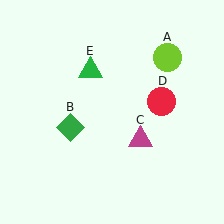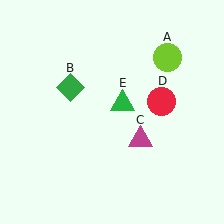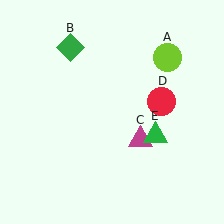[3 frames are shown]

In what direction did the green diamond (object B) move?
The green diamond (object B) moved up.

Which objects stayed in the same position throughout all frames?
Lime circle (object A) and magenta triangle (object C) and red circle (object D) remained stationary.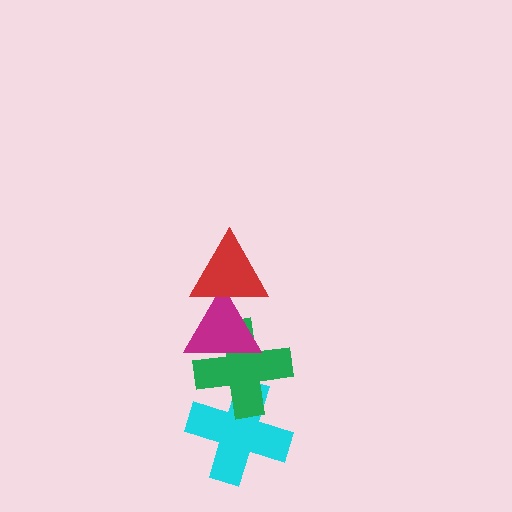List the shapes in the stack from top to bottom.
From top to bottom: the red triangle, the magenta triangle, the green cross, the cyan cross.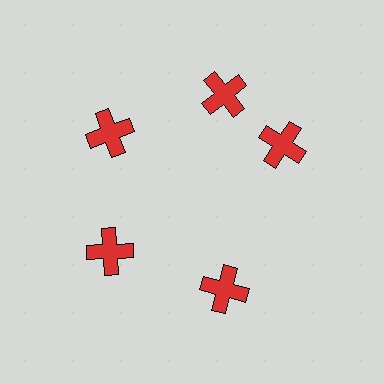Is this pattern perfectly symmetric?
No. The 5 red crosses are arranged in a ring, but one element near the 3 o'clock position is rotated out of alignment along the ring, breaking the 5-fold rotational symmetry.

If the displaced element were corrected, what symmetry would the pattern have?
It would have 5-fold rotational symmetry — the pattern would map onto itself every 72 degrees.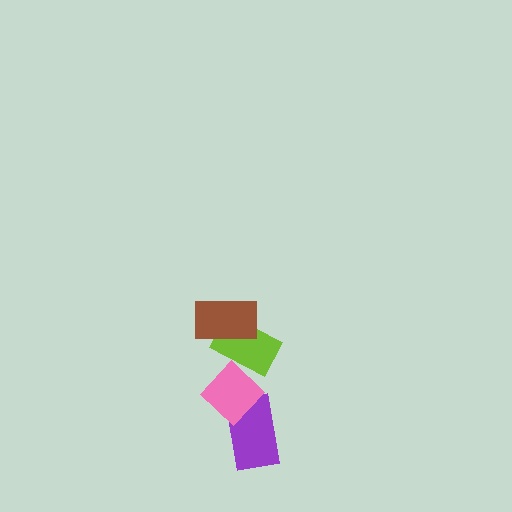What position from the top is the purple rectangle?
The purple rectangle is 4th from the top.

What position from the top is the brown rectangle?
The brown rectangle is 1st from the top.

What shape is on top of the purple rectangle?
The pink diamond is on top of the purple rectangle.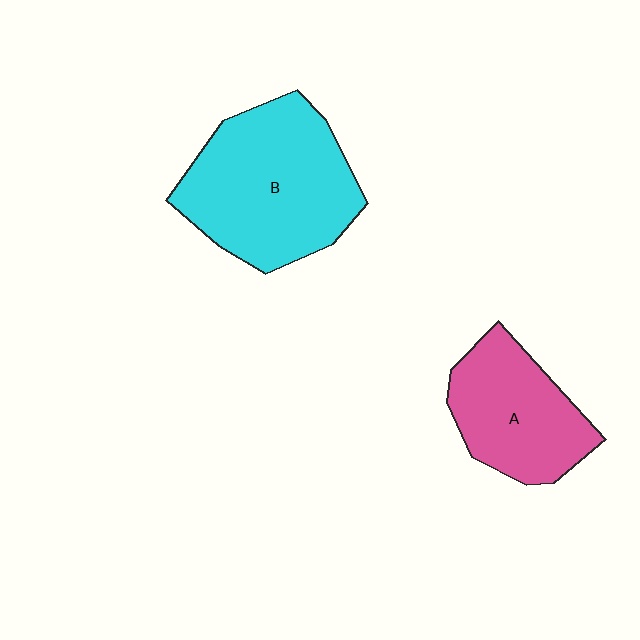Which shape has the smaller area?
Shape A (pink).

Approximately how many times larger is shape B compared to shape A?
Approximately 1.5 times.